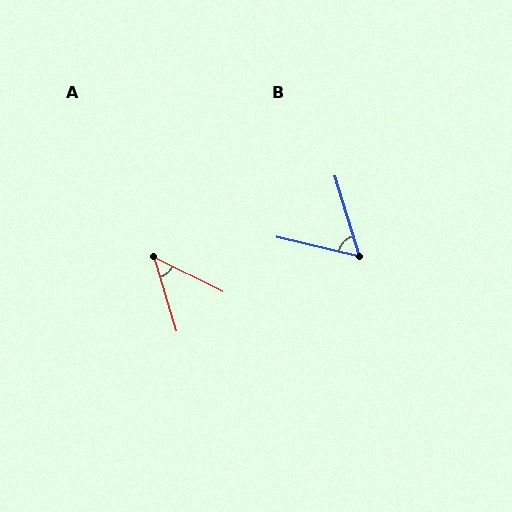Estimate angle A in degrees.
Approximately 47 degrees.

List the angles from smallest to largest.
A (47°), B (59°).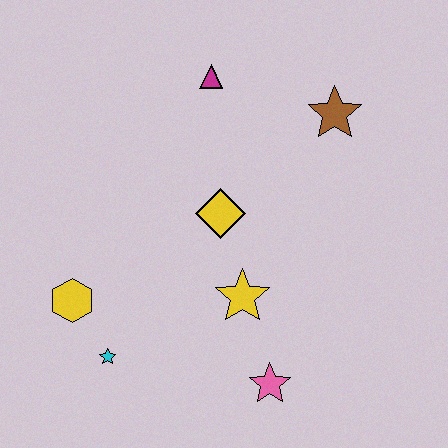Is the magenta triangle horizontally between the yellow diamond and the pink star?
No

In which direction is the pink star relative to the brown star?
The pink star is below the brown star.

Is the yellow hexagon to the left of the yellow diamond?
Yes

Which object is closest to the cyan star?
The yellow hexagon is closest to the cyan star.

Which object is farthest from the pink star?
The magenta triangle is farthest from the pink star.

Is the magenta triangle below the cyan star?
No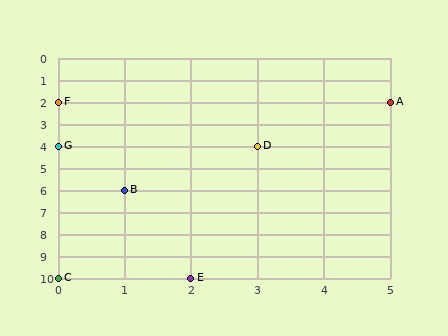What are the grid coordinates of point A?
Point A is at grid coordinates (5, 2).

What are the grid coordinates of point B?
Point B is at grid coordinates (1, 6).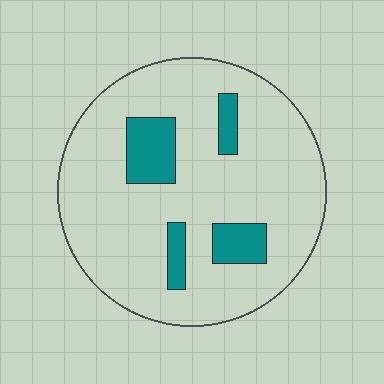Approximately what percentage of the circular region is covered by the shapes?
Approximately 15%.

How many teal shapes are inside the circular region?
4.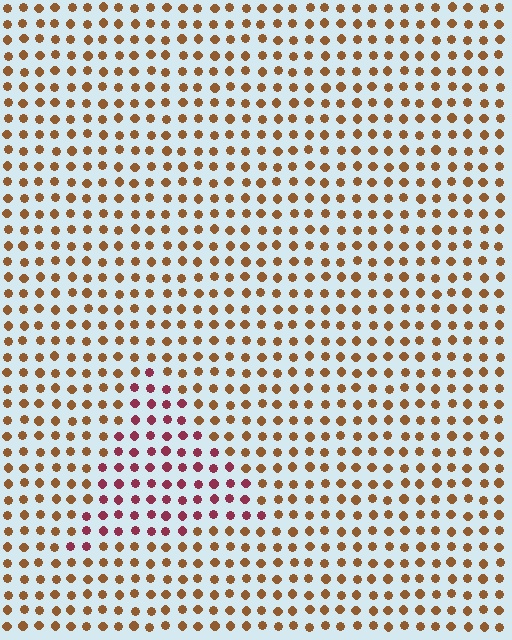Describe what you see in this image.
The image is filled with small brown elements in a uniform arrangement. A triangle-shaped region is visible where the elements are tinted to a slightly different hue, forming a subtle color boundary.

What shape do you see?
I see a triangle.